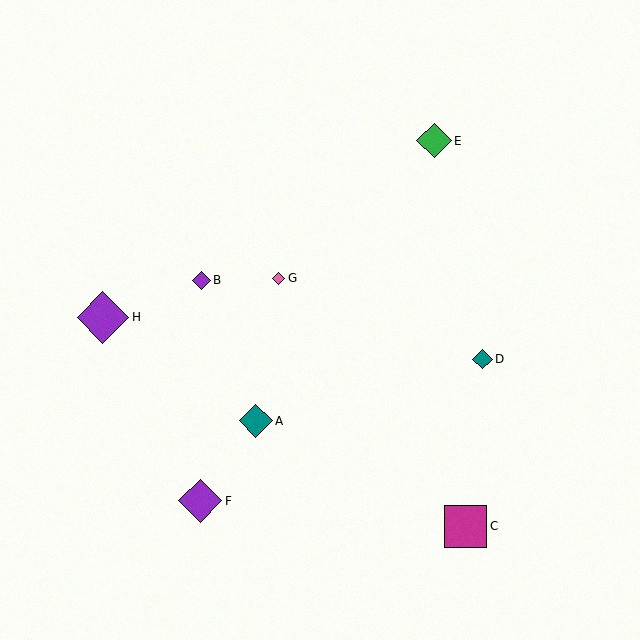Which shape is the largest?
The purple diamond (labeled H) is the largest.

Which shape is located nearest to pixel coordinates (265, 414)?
The teal diamond (labeled A) at (256, 421) is nearest to that location.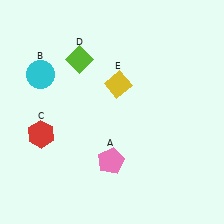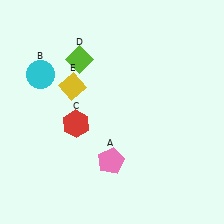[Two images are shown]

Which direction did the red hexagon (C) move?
The red hexagon (C) moved right.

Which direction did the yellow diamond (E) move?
The yellow diamond (E) moved left.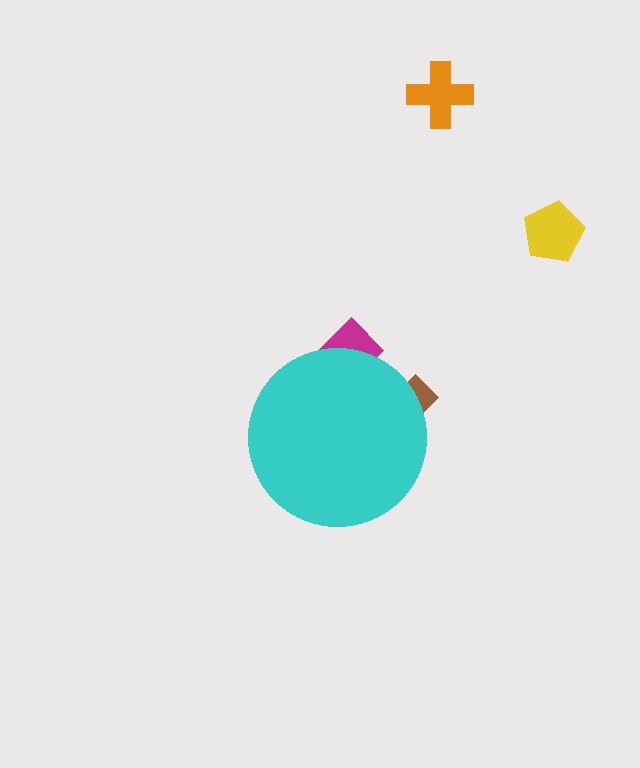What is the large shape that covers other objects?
A cyan circle.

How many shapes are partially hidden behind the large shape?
2 shapes are partially hidden.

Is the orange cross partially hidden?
No, the orange cross is fully visible.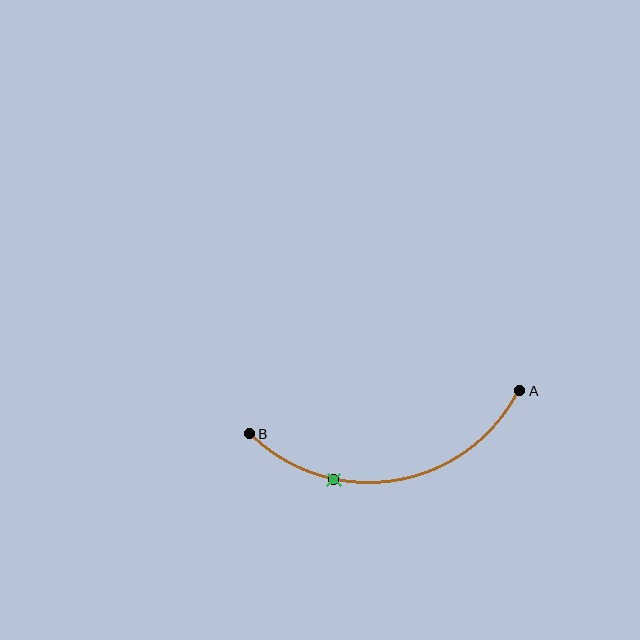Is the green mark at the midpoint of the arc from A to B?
No. The green mark lies on the arc but is closer to endpoint B. The arc midpoint would be at the point on the curve equidistant along the arc from both A and B.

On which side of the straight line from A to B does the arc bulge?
The arc bulges below the straight line connecting A and B.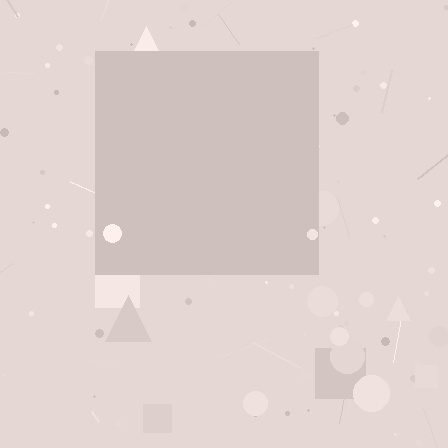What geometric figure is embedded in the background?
A square is embedded in the background.